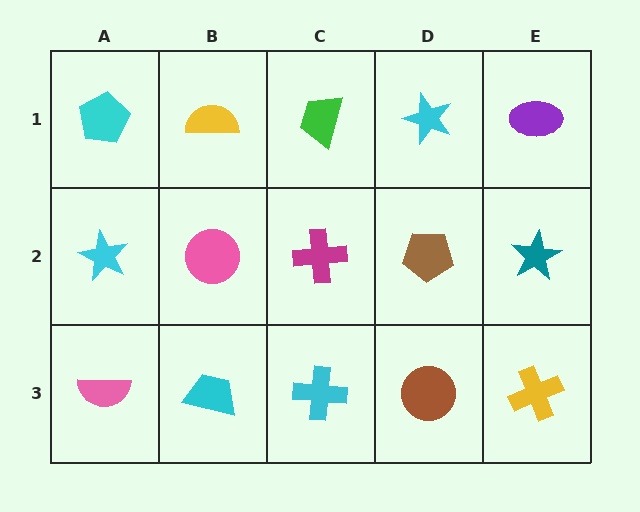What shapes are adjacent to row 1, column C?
A magenta cross (row 2, column C), a yellow semicircle (row 1, column B), a cyan star (row 1, column D).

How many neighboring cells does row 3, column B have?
3.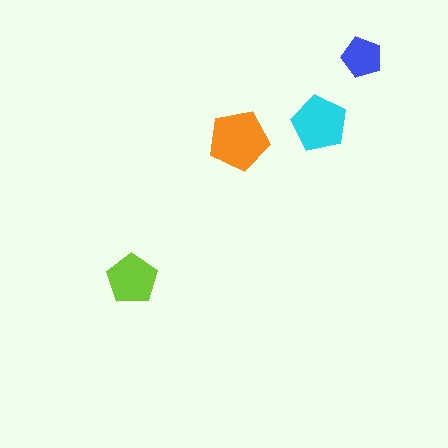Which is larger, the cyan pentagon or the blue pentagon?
The cyan one.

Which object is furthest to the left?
The lime pentagon is leftmost.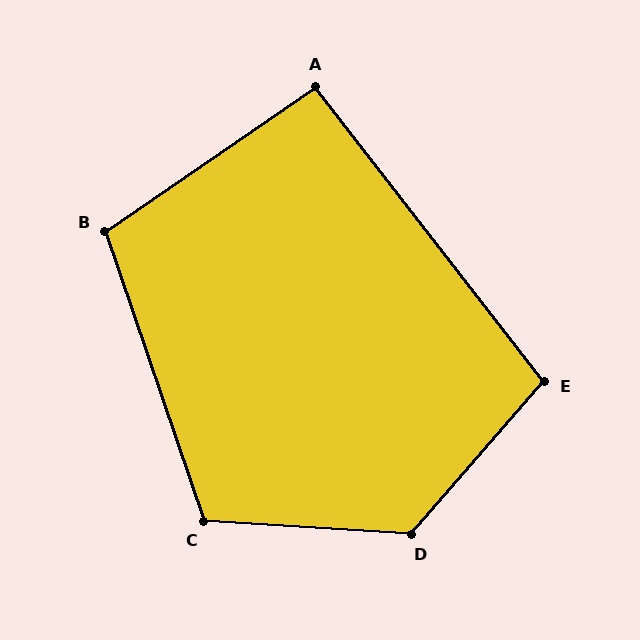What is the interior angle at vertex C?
Approximately 112 degrees (obtuse).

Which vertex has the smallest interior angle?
A, at approximately 94 degrees.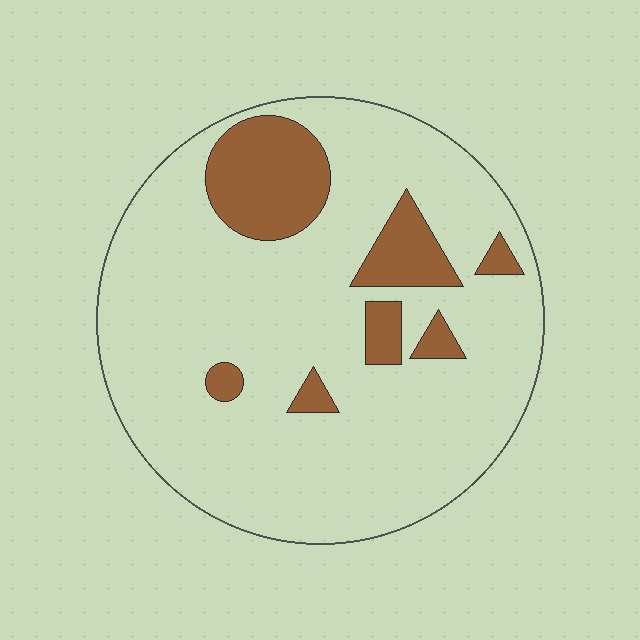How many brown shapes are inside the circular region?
7.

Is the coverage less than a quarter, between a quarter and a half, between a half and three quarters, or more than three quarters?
Less than a quarter.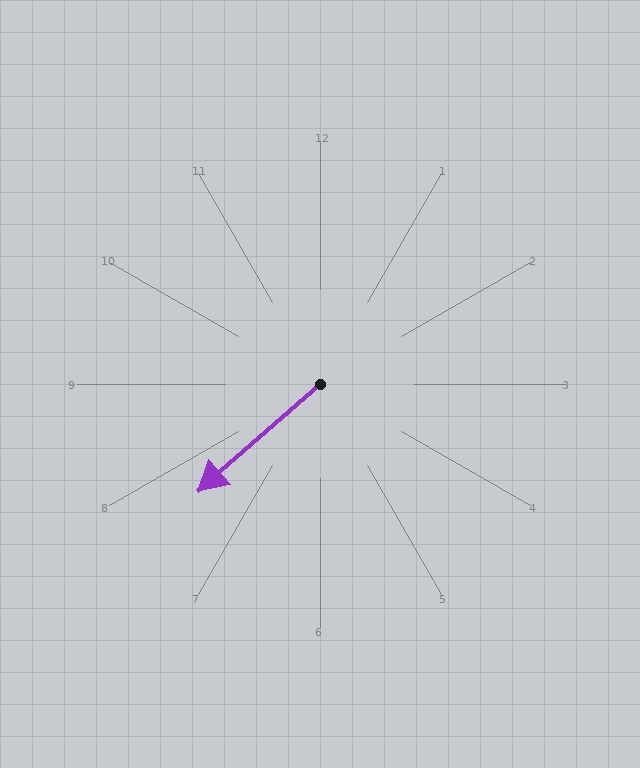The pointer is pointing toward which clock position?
Roughly 8 o'clock.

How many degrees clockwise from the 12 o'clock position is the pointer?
Approximately 229 degrees.